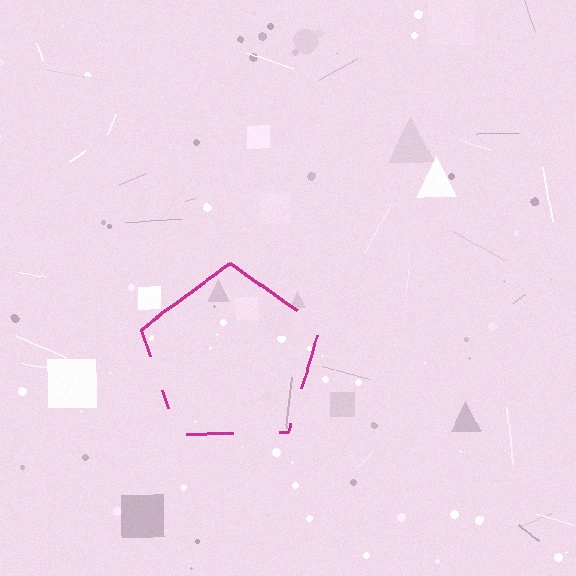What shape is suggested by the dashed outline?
The dashed outline suggests a pentagon.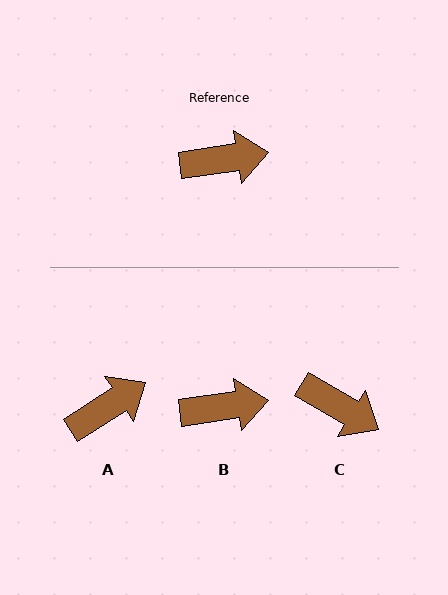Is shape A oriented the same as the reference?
No, it is off by about 24 degrees.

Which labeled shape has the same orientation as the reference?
B.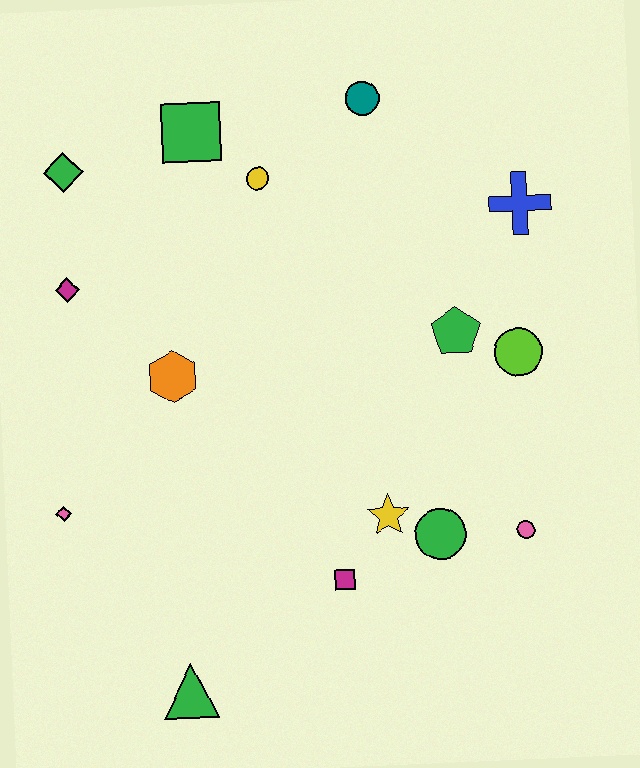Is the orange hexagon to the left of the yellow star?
Yes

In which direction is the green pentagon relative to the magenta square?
The green pentagon is above the magenta square.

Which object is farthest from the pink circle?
The green diamond is farthest from the pink circle.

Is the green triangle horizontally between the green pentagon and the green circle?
No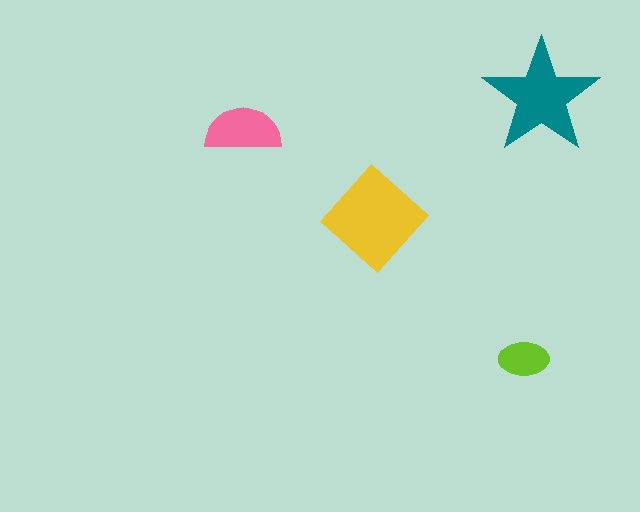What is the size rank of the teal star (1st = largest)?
2nd.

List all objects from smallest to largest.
The lime ellipse, the pink semicircle, the teal star, the yellow diamond.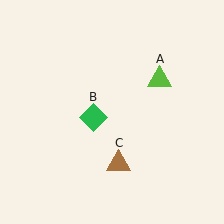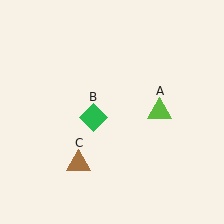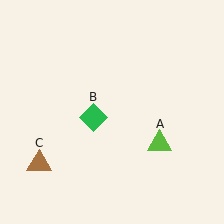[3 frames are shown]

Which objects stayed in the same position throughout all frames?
Green diamond (object B) remained stationary.